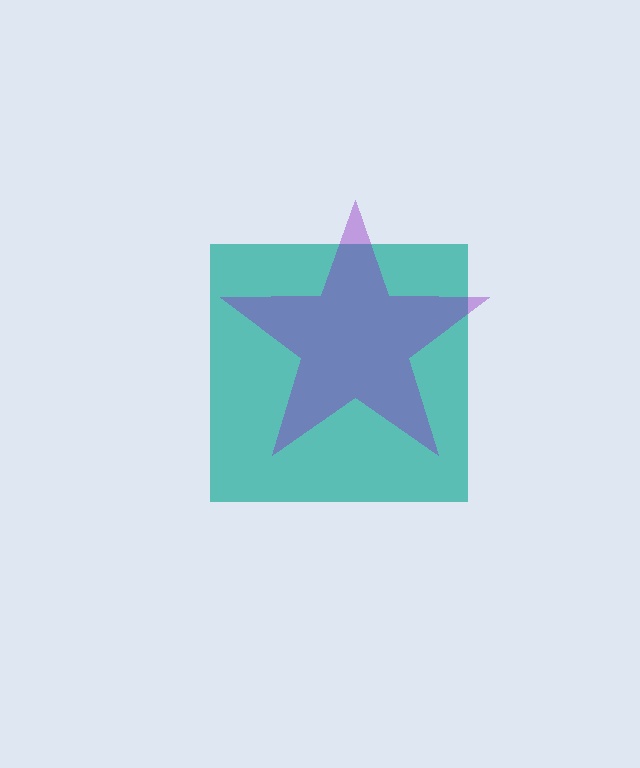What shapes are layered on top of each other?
The layered shapes are: a teal square, a purple star.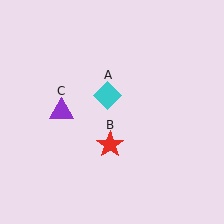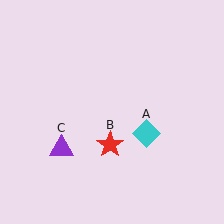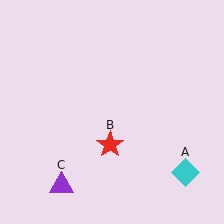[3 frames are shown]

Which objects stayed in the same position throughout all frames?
Red star (object B) remained stationary.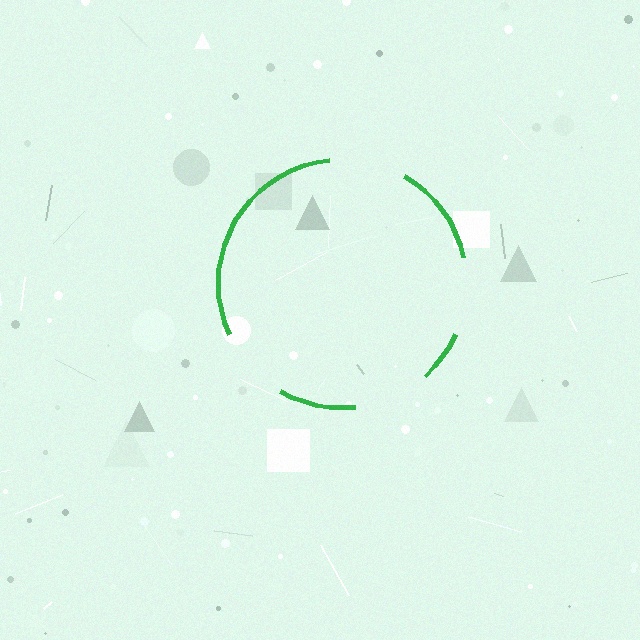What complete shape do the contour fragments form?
The contour fragments form a circle.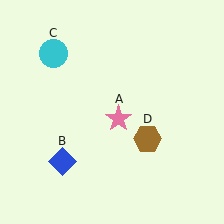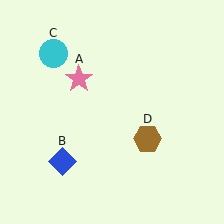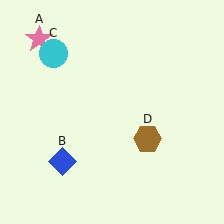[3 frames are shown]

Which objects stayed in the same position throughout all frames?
Blue diamond (object B) and cyan circle (object C) and brown hexagon (object D) remained stationary.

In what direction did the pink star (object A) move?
The pink star (object A) moved up and to the left.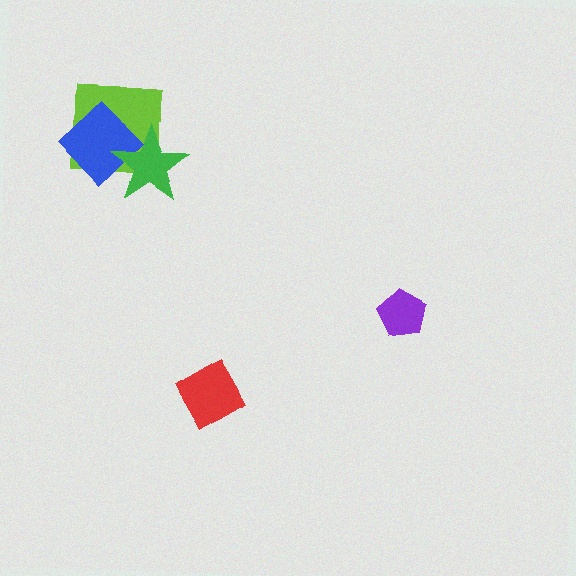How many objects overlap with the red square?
0 objects overlap with the red square.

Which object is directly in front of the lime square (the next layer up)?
The blue diamond is directly in front of the lime square.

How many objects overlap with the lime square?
2 objects overlap with the lime square.